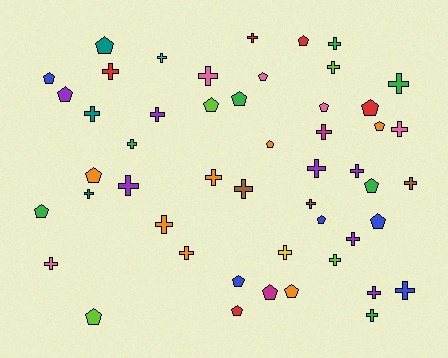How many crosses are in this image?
There are 29 crosses.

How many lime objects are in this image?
There are 4 lime objects.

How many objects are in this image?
There are 50 objects.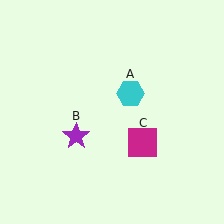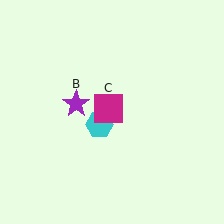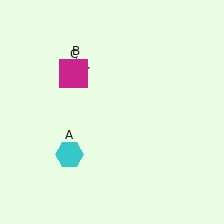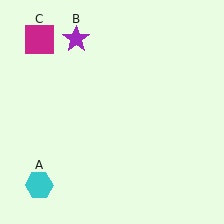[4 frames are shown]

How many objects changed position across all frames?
3 objects changed position: cyan hexagon (object A), purple star (object B), magenta square (object C).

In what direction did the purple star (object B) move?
The purple star (object B) moved up.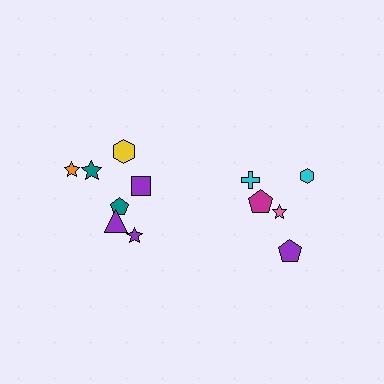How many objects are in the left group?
There are 7 objects.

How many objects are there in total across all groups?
There are 12 objects.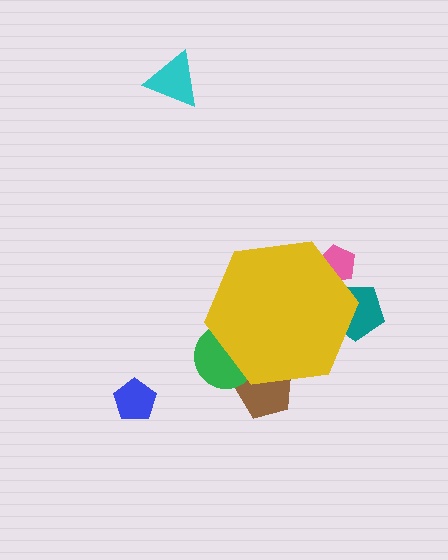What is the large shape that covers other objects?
A yellow hexagon.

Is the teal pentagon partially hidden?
Yes, the teal pentagon is partially hidden behind the yellow hexagon.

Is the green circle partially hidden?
Yes, the green circle is partially hidden behind the yellow hexagon.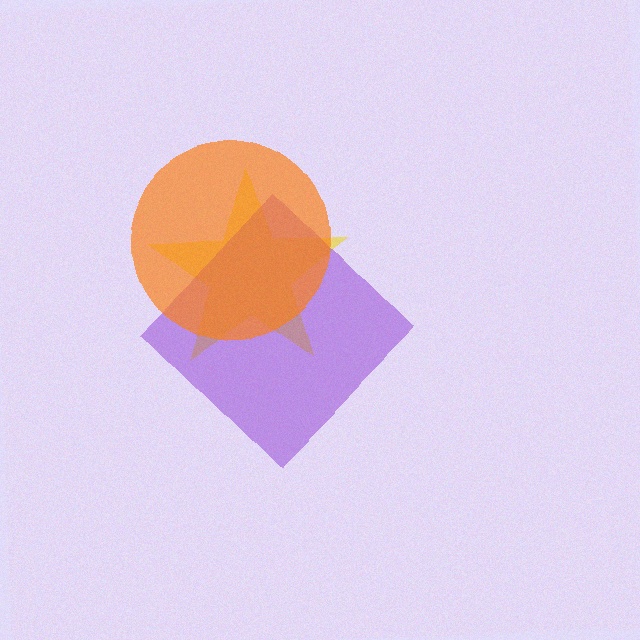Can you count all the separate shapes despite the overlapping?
Yes, there are 3 separate shapes.